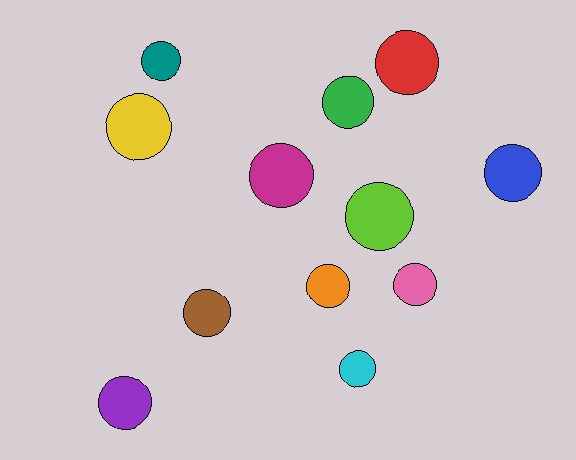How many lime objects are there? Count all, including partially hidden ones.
There is 1 lime object.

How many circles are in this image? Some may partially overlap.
There are 12 circles.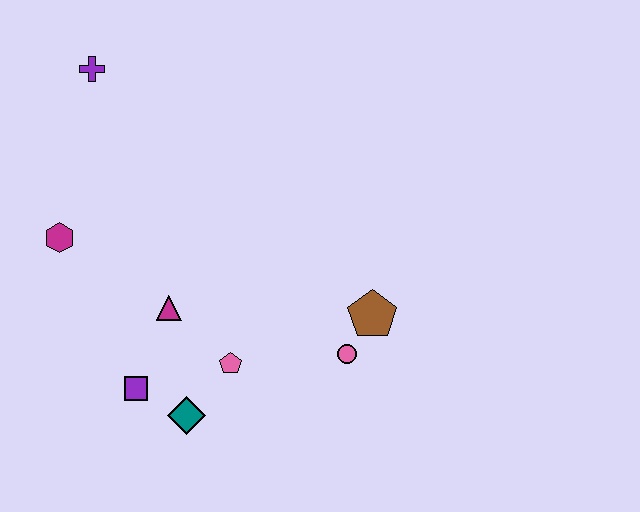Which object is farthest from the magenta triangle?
The purple cross is farthest from the magenta triangle.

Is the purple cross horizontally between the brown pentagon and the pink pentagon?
No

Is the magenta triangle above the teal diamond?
Yes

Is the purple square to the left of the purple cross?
No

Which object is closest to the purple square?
The teal diamond is closest to the purple square.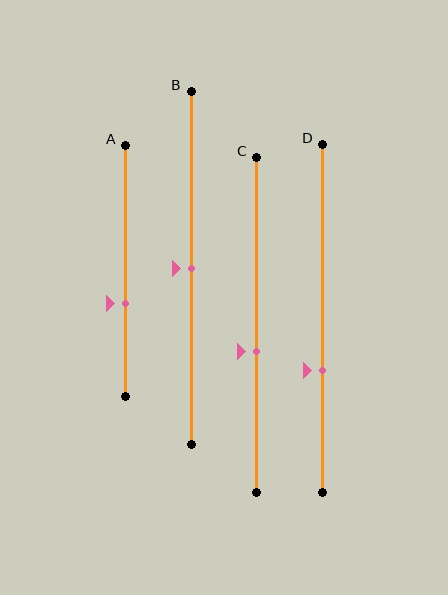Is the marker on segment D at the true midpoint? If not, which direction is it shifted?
No, the marker on segment D is shifted downward by about 15% of the segment length.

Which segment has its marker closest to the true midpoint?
Segment B has its marker closest to the true midpoint.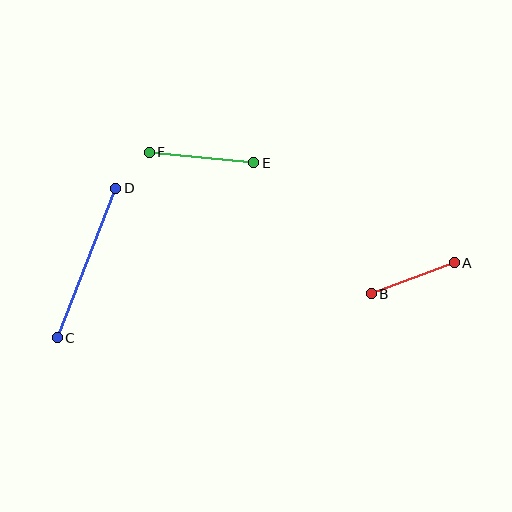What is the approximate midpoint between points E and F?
The midpoint is at approximately (202, 158) pixels.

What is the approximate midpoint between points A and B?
The midpoint is at approximately (413, 278) pixels.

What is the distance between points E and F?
The distance is approximately 105 pixels.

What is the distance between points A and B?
The distance is approximately 89 pixels.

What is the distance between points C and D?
The distance is approximately 161 pixels.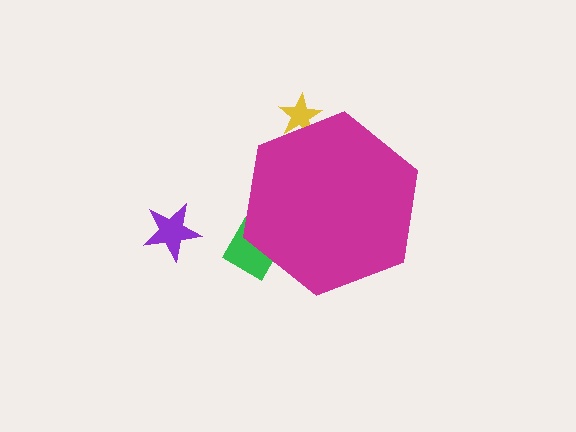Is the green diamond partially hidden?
Yes, the green diamond is partially hidden behind the magenta hexagon.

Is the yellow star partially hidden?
Yes, the yellow star is partially hidden behind the magenta hexagon.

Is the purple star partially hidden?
No, the purple star is fully visible.